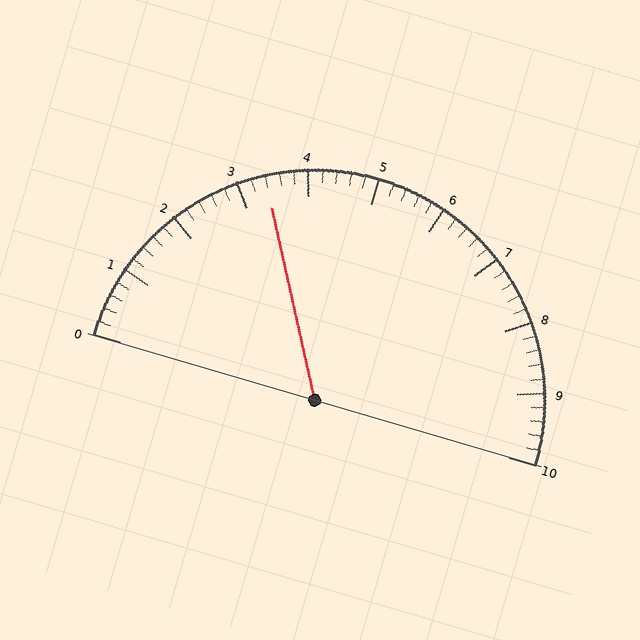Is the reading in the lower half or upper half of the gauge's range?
The reading is in the lower half of the range (0 to 10).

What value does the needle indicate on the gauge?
The needle indicates approximately 3.4.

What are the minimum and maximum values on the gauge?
The gauge ranges from 0 to 10.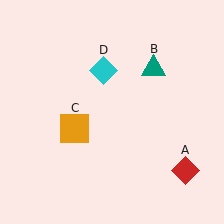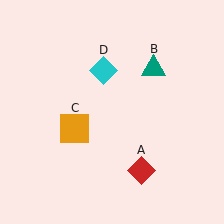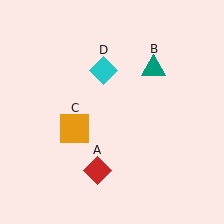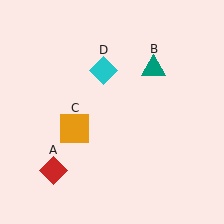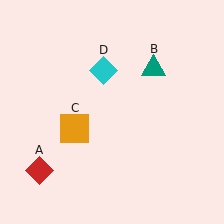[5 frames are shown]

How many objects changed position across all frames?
1 object changed position: red diamond (object A).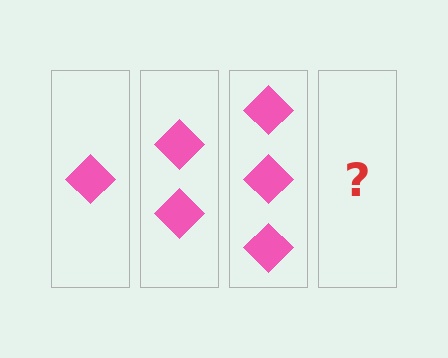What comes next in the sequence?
The next element should be 4 diamonds.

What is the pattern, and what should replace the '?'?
The pattern is that each step adds one more diamond. The '?' should be 4 diamonds.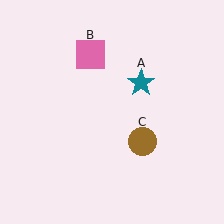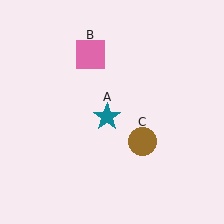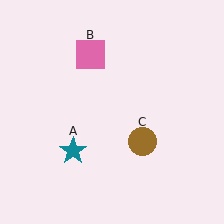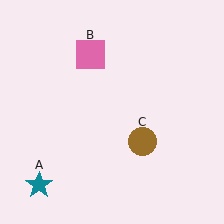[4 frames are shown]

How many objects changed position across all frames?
1 object changed position: teal star (object A).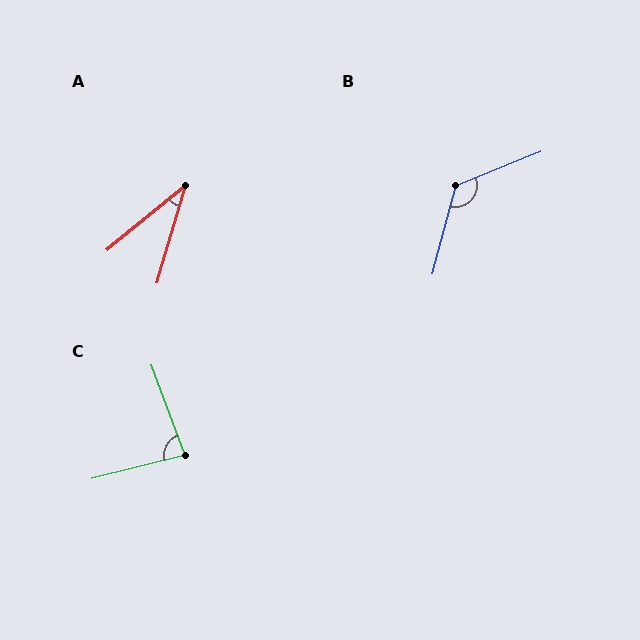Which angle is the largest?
B, at approximately 127 degrees.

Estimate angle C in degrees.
Approximately 84 degrees.